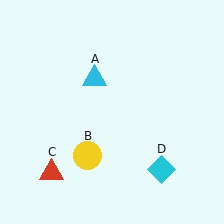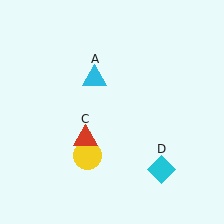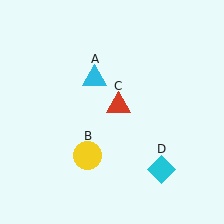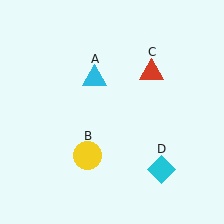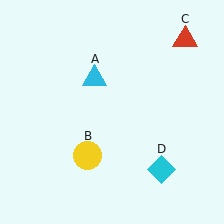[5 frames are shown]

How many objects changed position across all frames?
1 object changed position: red triangle (object C).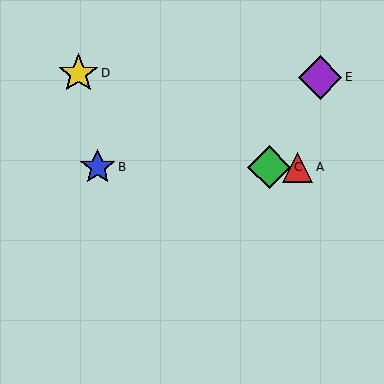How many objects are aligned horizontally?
3 objects (A, B, C) are aligned horizontally.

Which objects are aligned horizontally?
Objects A, B, C are aligned horizontally.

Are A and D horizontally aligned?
No, A is at y≈167 and D is at y≈73.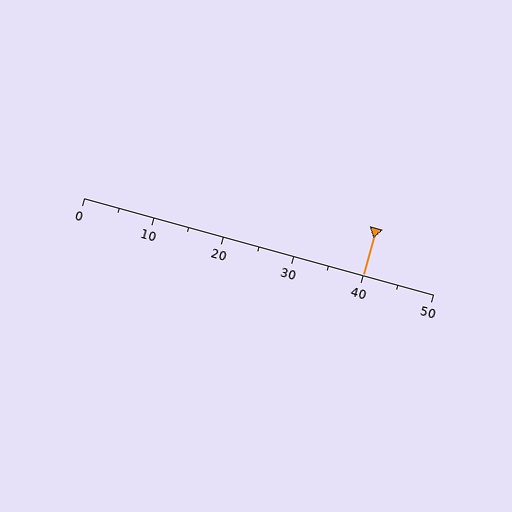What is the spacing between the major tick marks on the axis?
The major ticks are spaced 10 apart.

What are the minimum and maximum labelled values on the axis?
The axis runs from 0 to 50.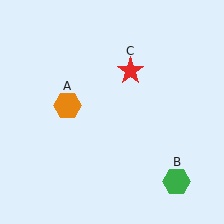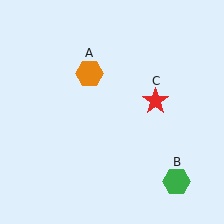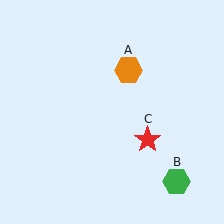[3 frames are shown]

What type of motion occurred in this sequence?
The orange hexagon (object A), red star (object C) rotated clockwise around the center of the scene.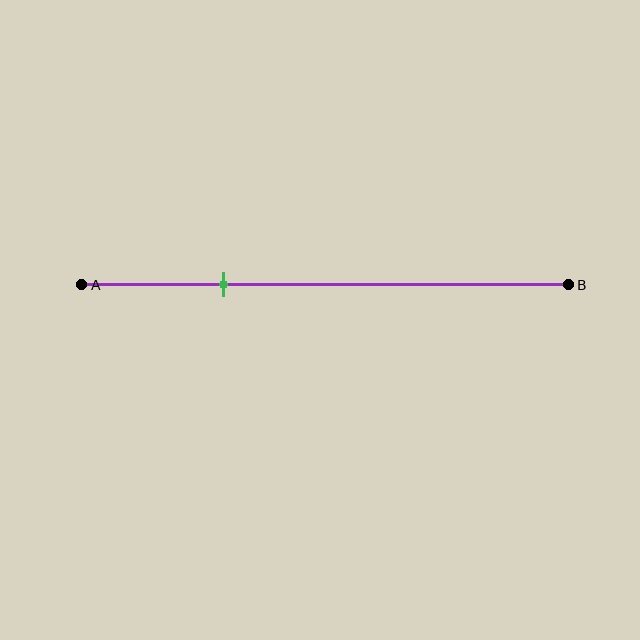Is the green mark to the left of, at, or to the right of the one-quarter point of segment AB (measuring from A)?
The green mark is to the right of the one-quarter point of segment AB.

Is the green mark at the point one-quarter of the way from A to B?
No, the mark is at about 30% from A, not at the 25% one-quarter point.